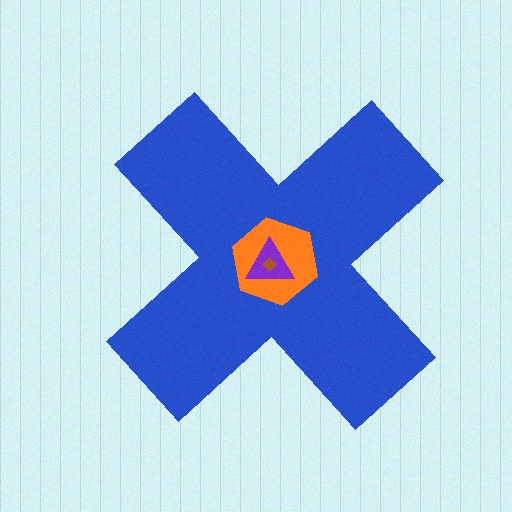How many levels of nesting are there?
4.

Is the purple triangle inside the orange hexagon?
Yes.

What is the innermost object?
The brown diamond.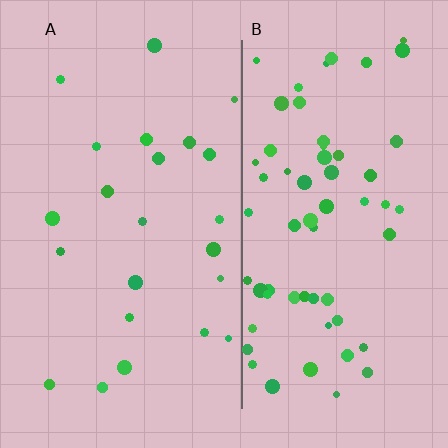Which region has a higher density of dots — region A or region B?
B (the right).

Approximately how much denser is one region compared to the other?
Approximately 2.7× — region B over region A.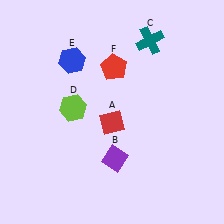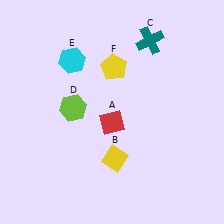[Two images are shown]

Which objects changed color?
B changed from purple to yellow. E changed from blue to cyan. F changed from red to yellow.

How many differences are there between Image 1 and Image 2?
There are 3 differences between the two images.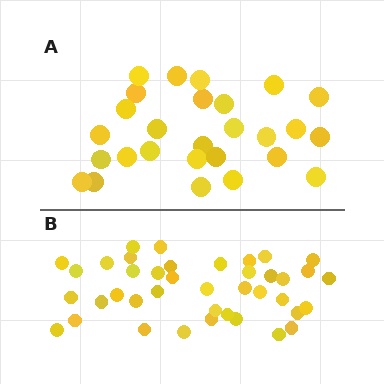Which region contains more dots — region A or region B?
Region B (the bottom region) has more dots.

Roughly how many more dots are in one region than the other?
Region B has approximately 15 more dots than region A.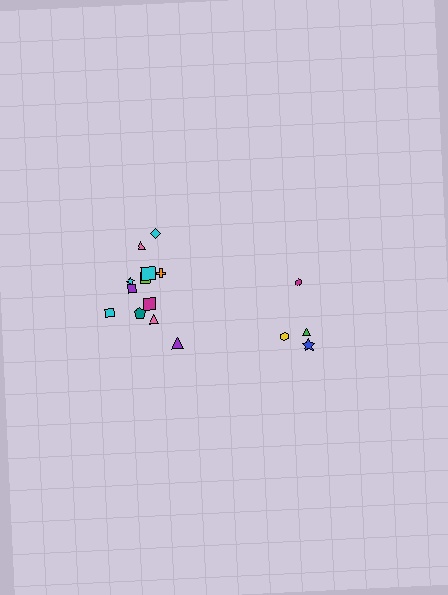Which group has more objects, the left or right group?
The left group.